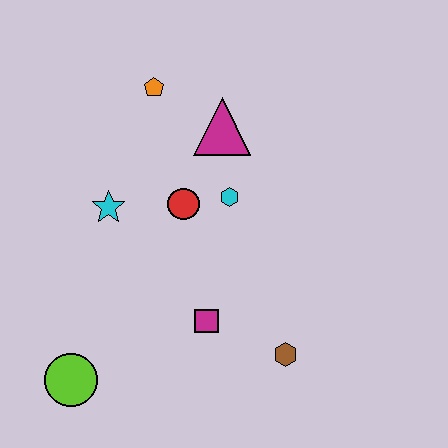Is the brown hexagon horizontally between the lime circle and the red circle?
No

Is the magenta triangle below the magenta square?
No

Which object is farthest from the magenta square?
The orange pentagon is farthest from the magenta square.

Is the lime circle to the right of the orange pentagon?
No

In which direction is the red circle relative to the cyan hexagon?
The red circle is to the left of the cyan hexagon.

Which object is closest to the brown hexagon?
The magenta square is closest to the brown hexagon.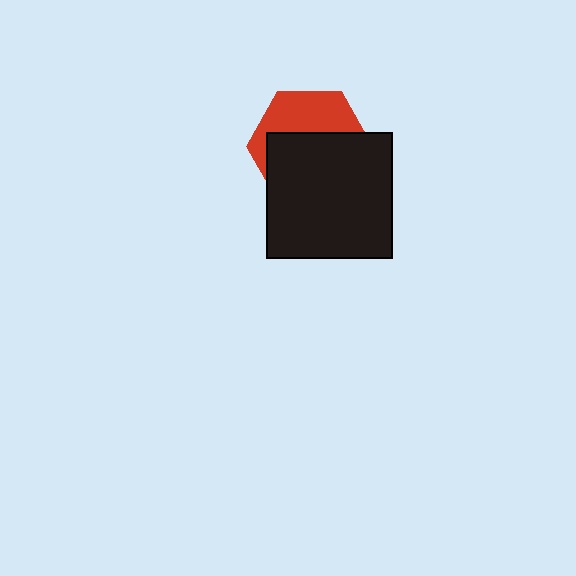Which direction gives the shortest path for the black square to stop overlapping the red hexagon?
Moving down gives the shortest separation.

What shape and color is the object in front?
The object in front is a black square.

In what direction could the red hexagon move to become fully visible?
The red hexagon could move up. That would shift it out from behind the black square entirely.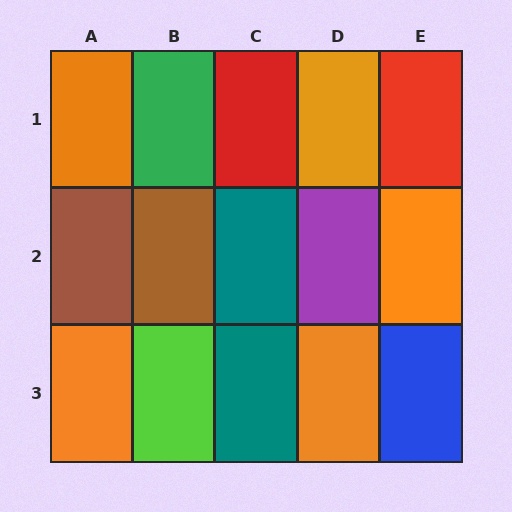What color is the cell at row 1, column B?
Green.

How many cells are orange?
5 cells are orange.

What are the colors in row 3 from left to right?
Orange, lime, teal, orange, blue.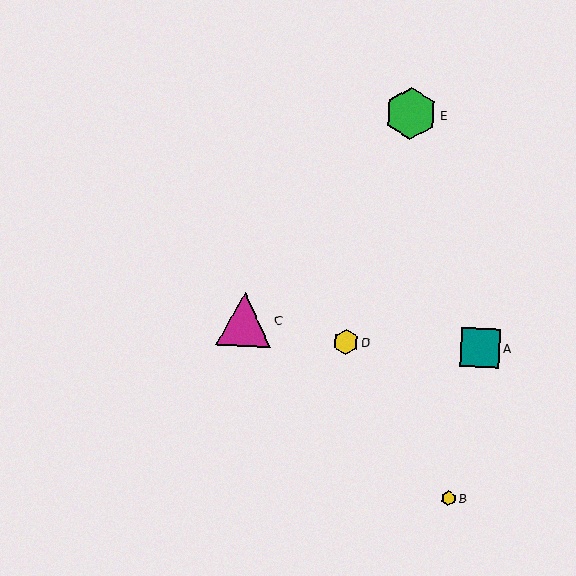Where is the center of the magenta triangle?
The center of the magenta triangle is at (244, 319).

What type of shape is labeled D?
Shape D is a yellow hexagon.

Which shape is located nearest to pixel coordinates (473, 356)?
The teal square (labeled A) at (481, 347) is nearest to that location.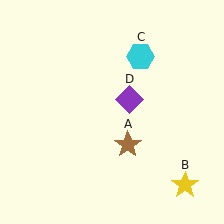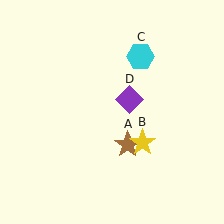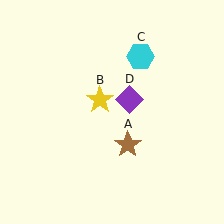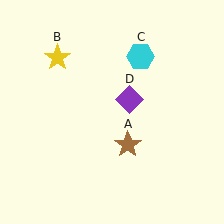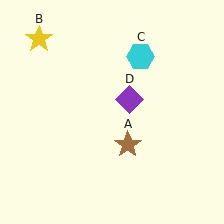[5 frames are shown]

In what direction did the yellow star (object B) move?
The yellow star (object B) moved up and to the left.